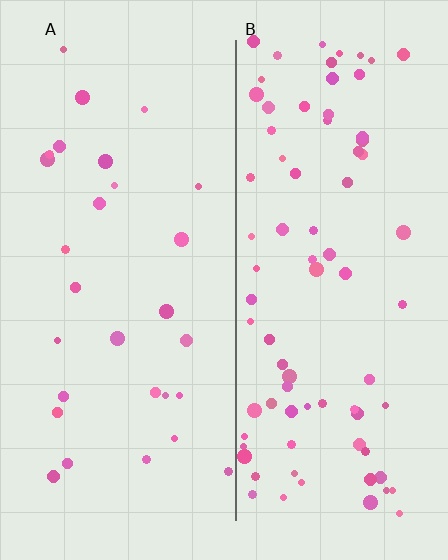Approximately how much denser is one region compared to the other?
Approximately 2.8× — region B over region A.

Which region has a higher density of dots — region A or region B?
B (the right).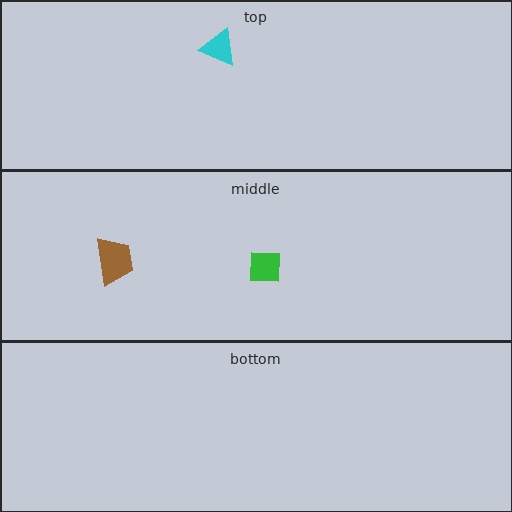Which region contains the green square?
The middle region.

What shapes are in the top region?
The cyan triangle.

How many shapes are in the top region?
1.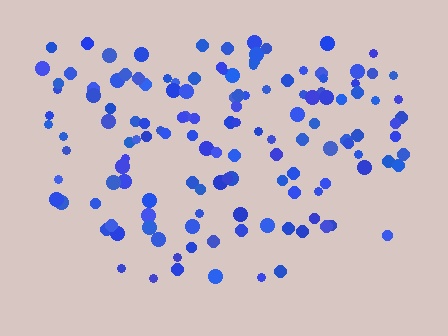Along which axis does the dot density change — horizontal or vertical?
Vertical.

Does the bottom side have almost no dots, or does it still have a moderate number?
Still a moderate number, just noticeably fewer than the top.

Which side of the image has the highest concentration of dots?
The top.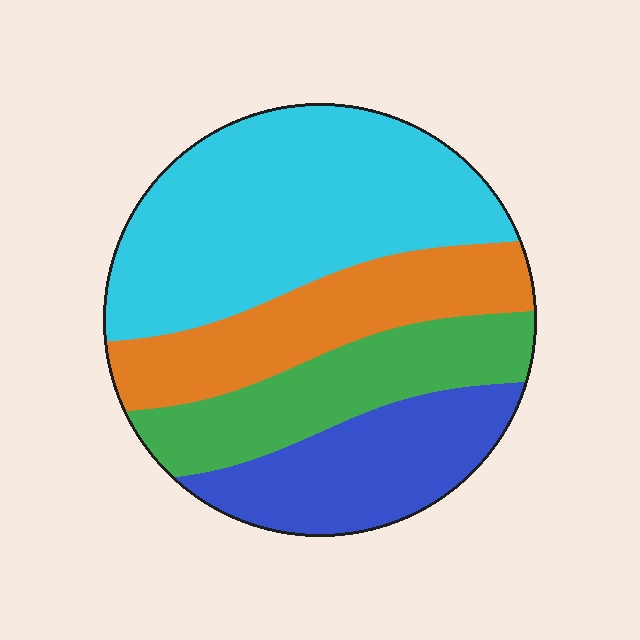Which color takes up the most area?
Cyan, at roughly 40%.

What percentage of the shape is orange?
Orange covers around 20% of the shape.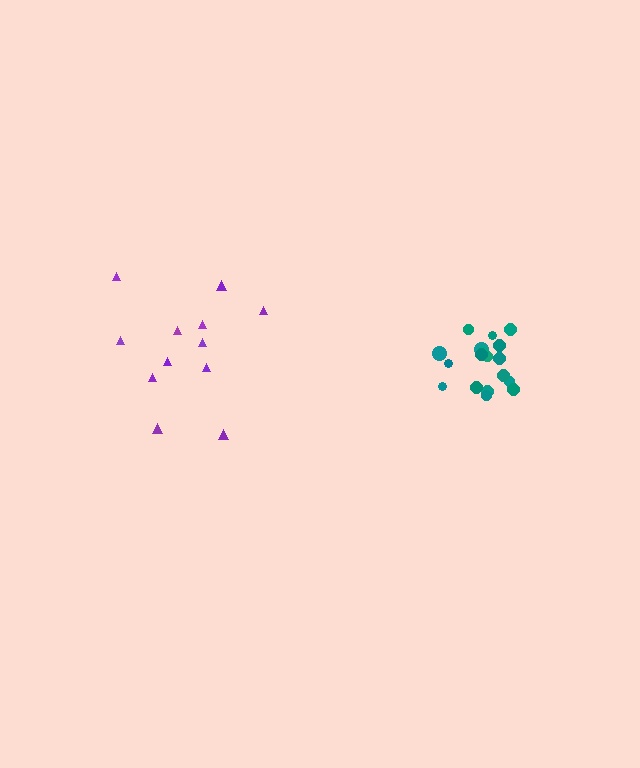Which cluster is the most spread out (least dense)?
Purple.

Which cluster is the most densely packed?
Teal.